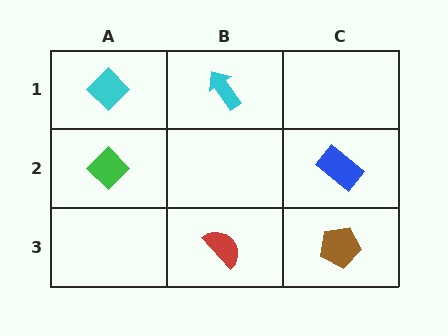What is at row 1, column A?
A cyan diamond.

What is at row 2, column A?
A green diamond.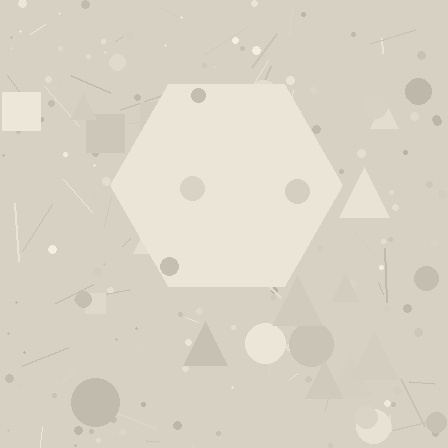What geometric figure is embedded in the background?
A hexagon is embedded in the background.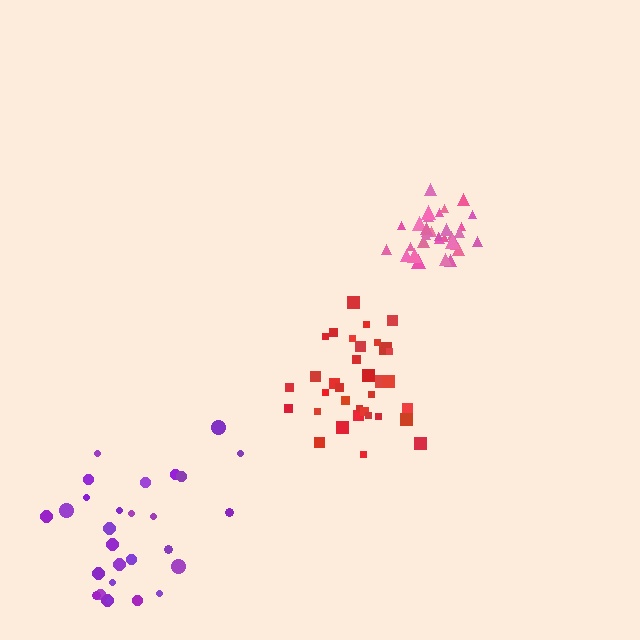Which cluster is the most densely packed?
Pink.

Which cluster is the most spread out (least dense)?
Purple.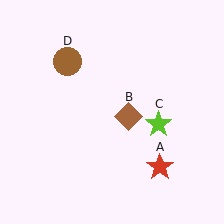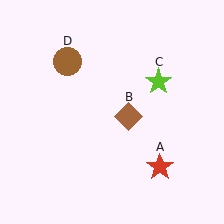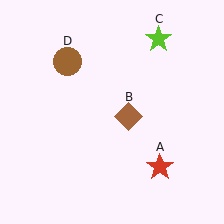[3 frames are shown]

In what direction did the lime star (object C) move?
The lime star (object C) moved up.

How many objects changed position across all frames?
1 object changed position: lime star (object C).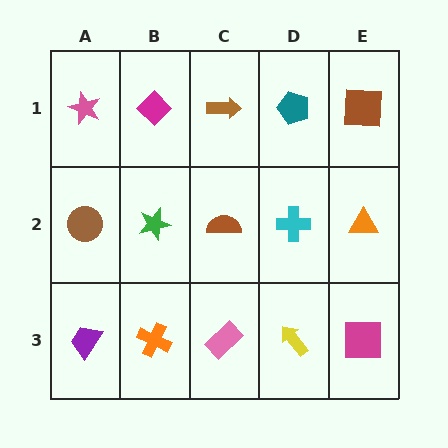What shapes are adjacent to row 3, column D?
A cyan cross (row 2, column D), a pink rectangle (row 3, column C), a magenta square (row 3, column E).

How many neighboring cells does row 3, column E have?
2.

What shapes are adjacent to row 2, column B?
A magenta diamond (row 1, column B), an orange cross (row 3, column B), a brown circle (row 2, column A), a brown semicircle (row 2, column C).